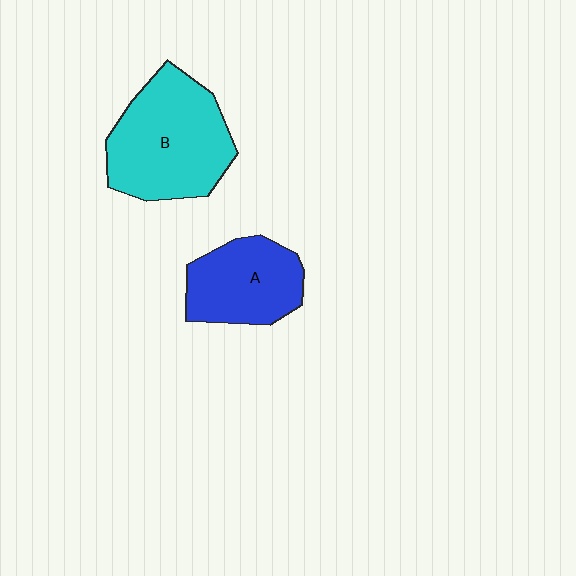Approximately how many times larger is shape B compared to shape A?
Approximately 1.5 times.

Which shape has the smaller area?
Shape A (blue).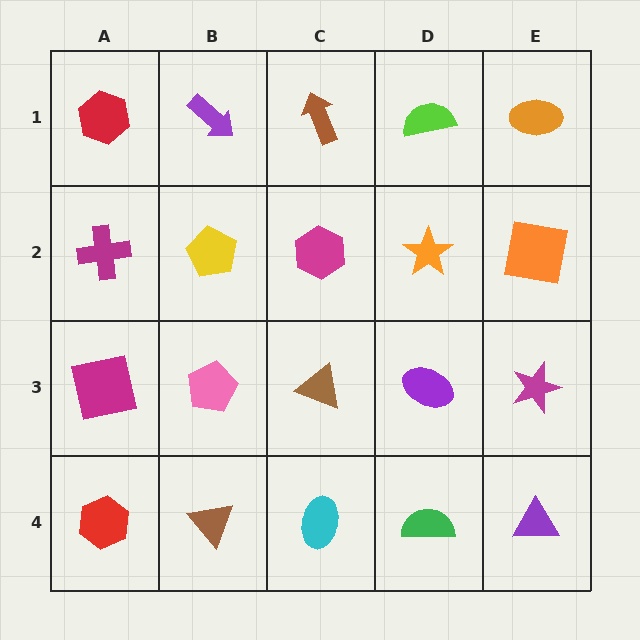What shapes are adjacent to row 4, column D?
A purple ellipse (row 3, column D), a cyan ellipse (row 4, column C), a purple triangle (row 4, column E).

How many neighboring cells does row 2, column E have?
3.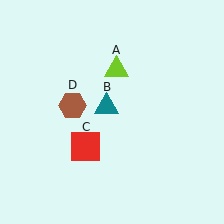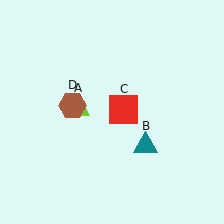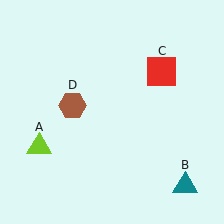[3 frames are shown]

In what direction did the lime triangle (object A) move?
The lime triangle (object A) moved down and to the left.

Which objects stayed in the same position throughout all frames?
Brown hexagon (object D) remained stationary.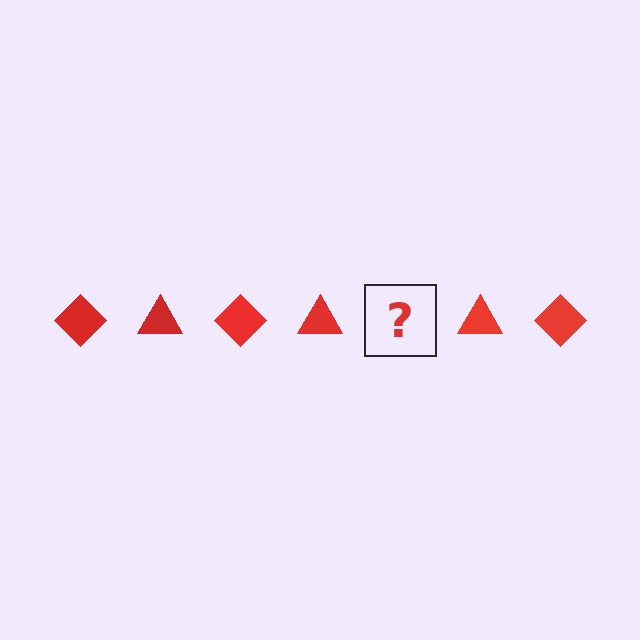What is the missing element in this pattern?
The missing element is a red diamond.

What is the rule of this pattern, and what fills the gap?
The rule is that the pattern cycles through diamond, triangle shapes in red. The gap should be filled with a red diamond.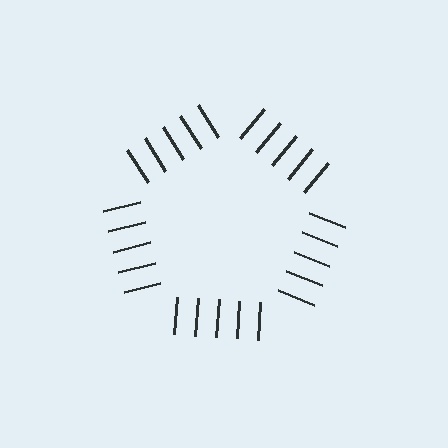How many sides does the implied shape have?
5 sides — the line-ends trace a pentagon.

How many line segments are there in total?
25 — 5 along each of the 5 edges.